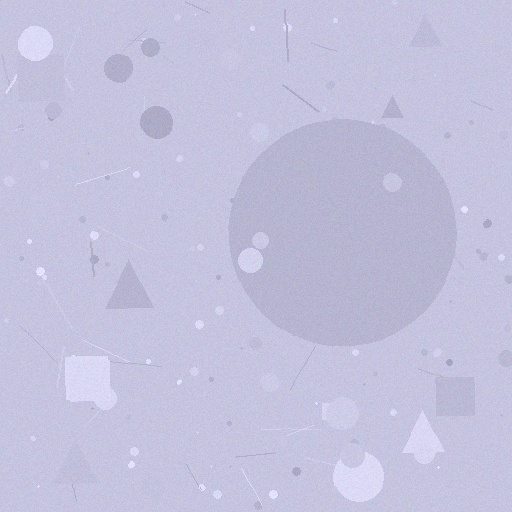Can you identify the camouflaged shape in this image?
The camouflaged shape is a circle.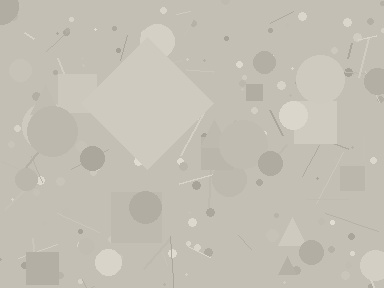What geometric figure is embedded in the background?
A diamond is embedded in the background.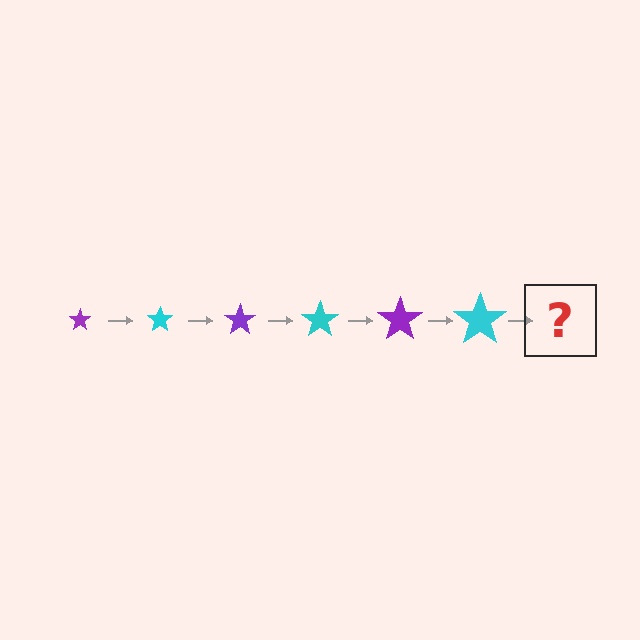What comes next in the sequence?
The next element should be a purple star, larger than the previous one.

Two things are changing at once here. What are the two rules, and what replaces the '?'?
The two rules are that the star grows larger each step and the color cycles through purple and cyan. The '?' should be a purple star, larger than the previous one.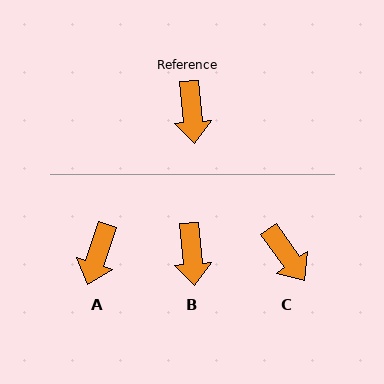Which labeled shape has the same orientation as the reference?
B.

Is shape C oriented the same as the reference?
No, it is off by about 30 degrees.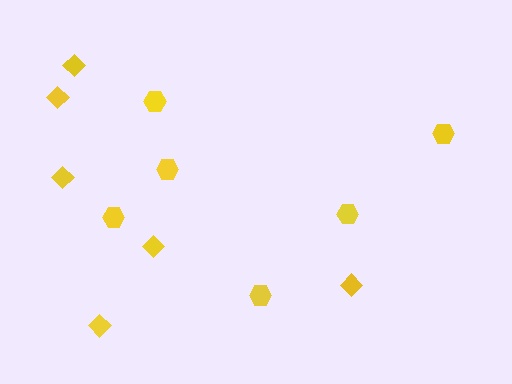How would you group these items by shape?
There are 2 groups: one group of hexagons (6) and one group of diamonds (6).